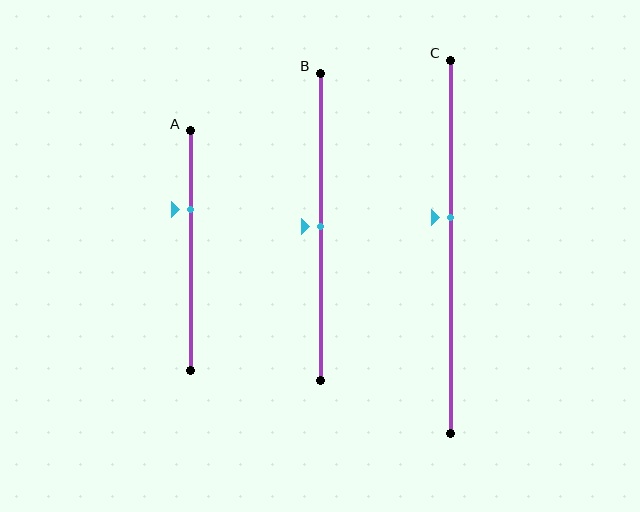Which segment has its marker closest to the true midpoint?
Segment B has its marker closest to the true midpoint.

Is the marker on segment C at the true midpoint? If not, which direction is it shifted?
No, the marker on segment C is shifted upward by about 8% of the segment length.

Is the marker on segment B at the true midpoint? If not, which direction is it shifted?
Yes, the marker on segment B is at the true midpoint.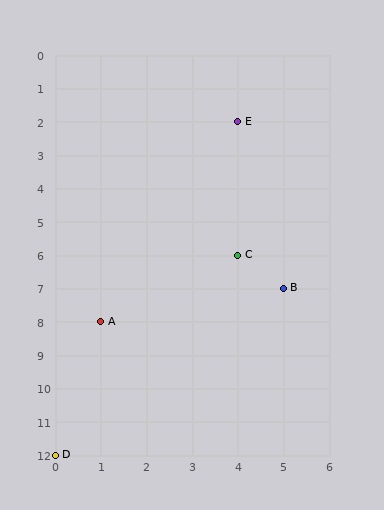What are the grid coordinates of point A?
Point A is at grid coordinates (1, 8).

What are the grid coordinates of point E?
Point E is at grid coordinates (4, 2).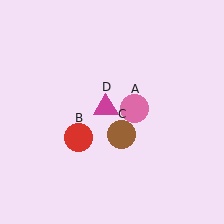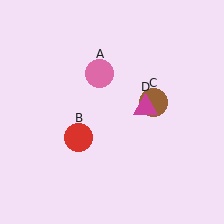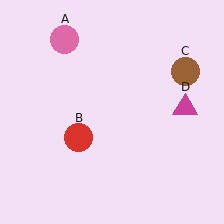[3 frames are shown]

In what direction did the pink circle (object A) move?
The pink circle (object A) moved up and to the left.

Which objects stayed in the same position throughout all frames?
Red circle (object B) remained stationary.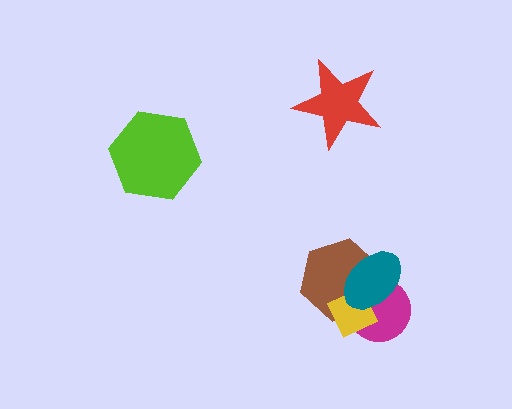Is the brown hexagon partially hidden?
Yes, it is partially covered by another shape.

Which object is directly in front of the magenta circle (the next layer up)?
The brown hexagon is directly in front of the magenta circle.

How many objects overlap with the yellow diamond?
3 objects overlap with the yellow diamond.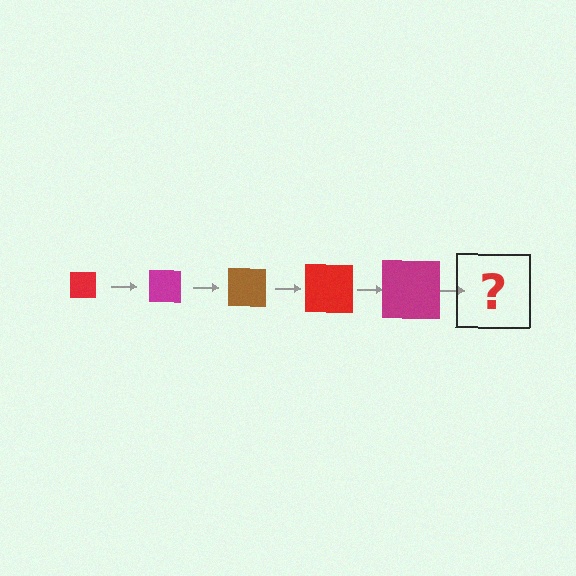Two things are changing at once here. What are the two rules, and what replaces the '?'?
The two rules are that the square grows larger each step and the color cycles through red, magenta, and brown. The '?' should be a brown square, larger than the previous one.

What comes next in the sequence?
The next element should be a brown square, larger than the previous one.